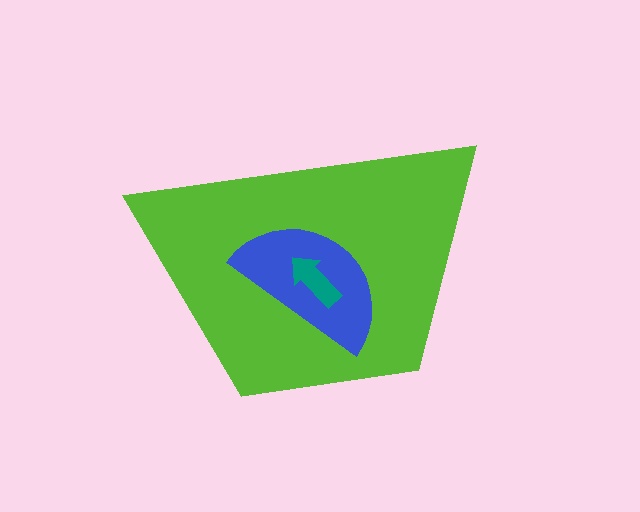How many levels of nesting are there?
3.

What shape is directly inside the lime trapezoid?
The blue semicircle.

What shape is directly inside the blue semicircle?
The teal arrow.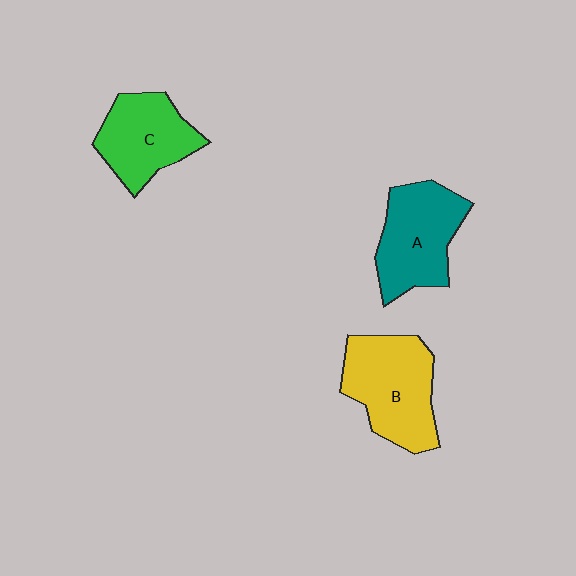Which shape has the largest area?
Shape B (yellow).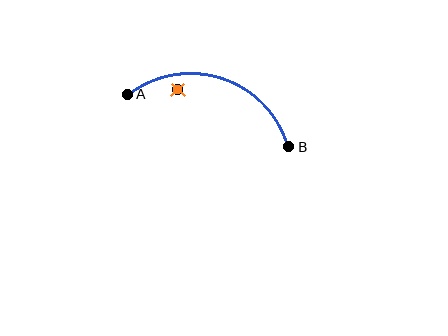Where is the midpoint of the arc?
The arc midpoint is the point on the curve farthest from the straight line joining A and B. It sits above that line.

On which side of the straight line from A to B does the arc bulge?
The arc bulges above the straight line connecting A and B.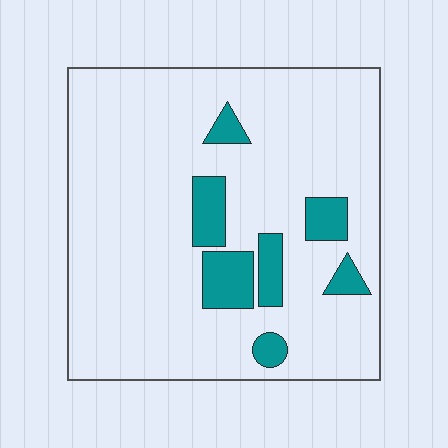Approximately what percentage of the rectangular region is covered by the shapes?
Approximately 15%.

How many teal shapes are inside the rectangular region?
7.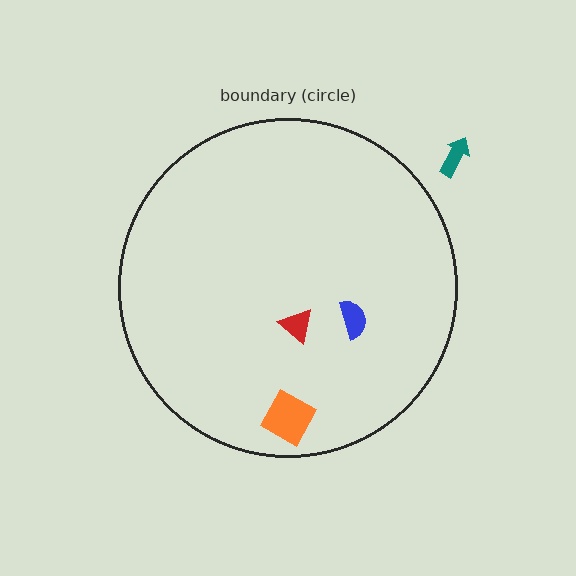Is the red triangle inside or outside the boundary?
Inside.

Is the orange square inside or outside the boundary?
Inside.